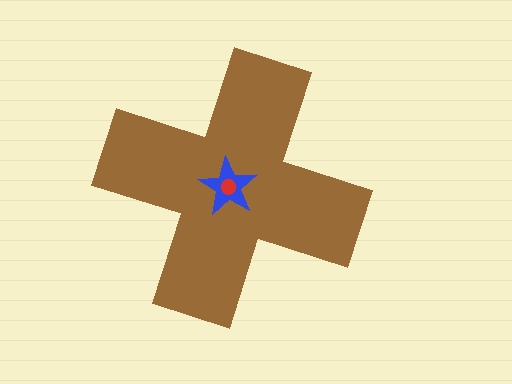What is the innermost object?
The red circle.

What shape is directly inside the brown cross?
The blue star.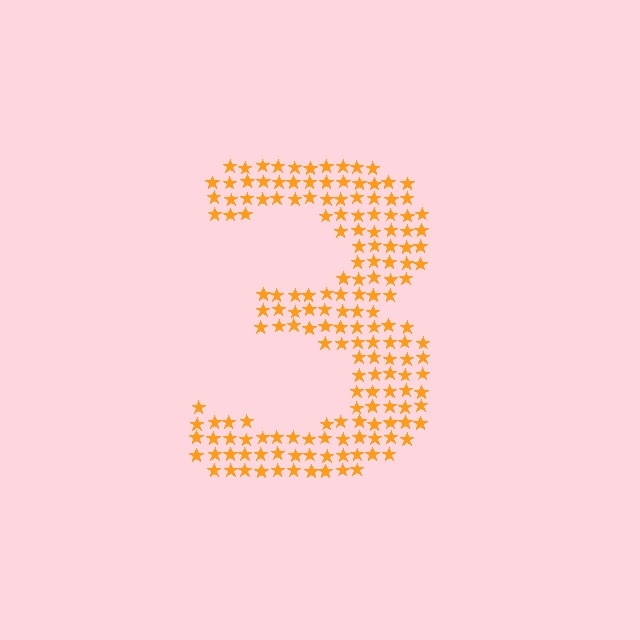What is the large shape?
The large shape is the digit 3.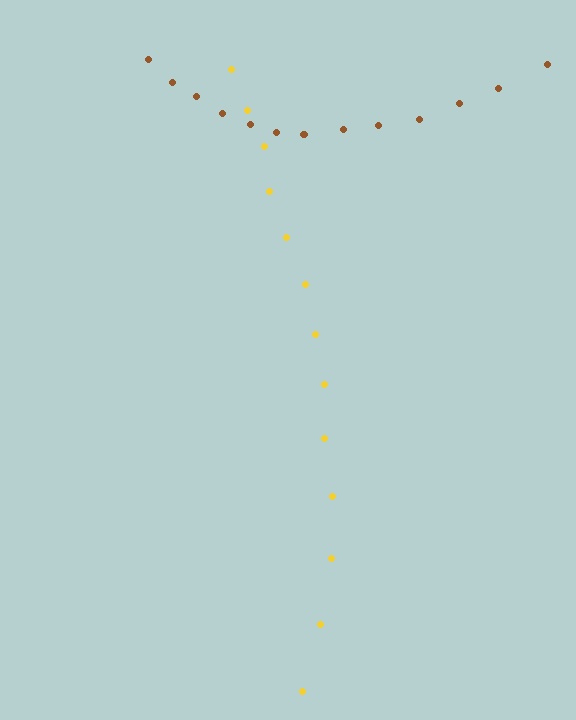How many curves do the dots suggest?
There are 2 distinct paths.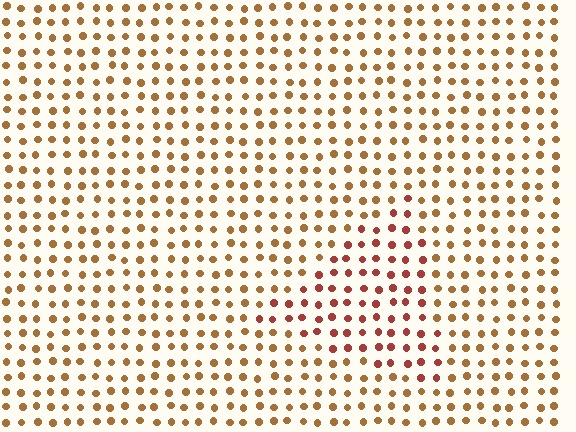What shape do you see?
I see a triangle.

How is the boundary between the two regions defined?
The boundary is defined purely by a slight shift in hue (about 30 degrees). Spacing, size, and orientation are identical on both sides.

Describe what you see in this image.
The image is filled with small brown elements in a uniform arrangement. A triangle-shaped region is visible where the elements are tinted to a slightly different hue, forming a subtle color boundary.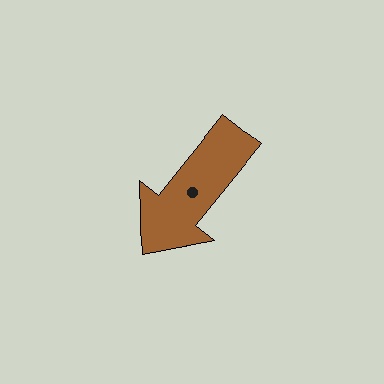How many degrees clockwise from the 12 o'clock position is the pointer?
Approximately 219 degrees.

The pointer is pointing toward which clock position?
Roughly 7 o'clock.